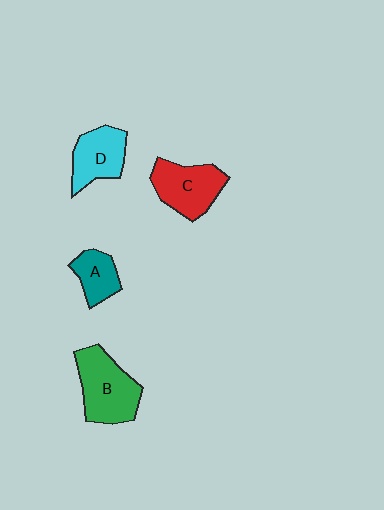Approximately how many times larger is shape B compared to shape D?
Approximately 1.3 times.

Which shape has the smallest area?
Shape A (teal).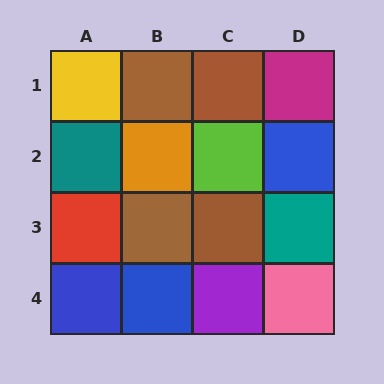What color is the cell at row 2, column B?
Orange.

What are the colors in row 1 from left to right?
Yellow, brown, brown, magenta.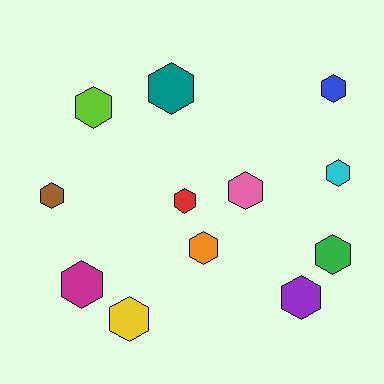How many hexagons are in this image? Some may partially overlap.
There are 12 hexagons.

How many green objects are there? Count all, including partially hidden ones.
There is 1 green object.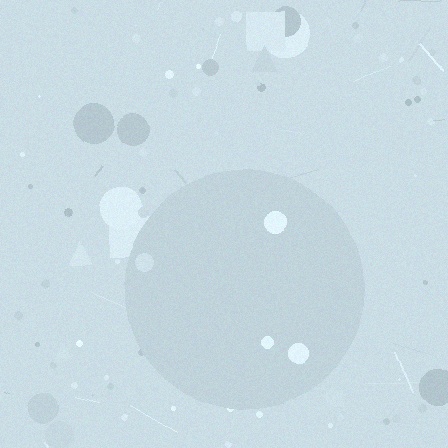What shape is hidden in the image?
A circle is hidden in the image.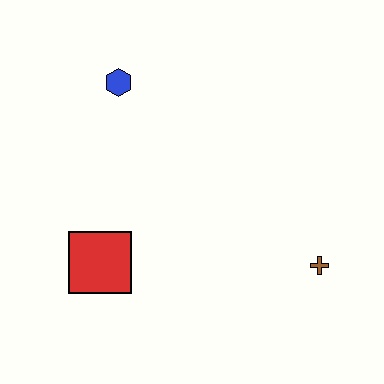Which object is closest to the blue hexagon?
The red square is closest to the blue hexagon.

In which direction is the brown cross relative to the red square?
The brown cross is to the right of the red square.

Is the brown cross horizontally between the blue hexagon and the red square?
No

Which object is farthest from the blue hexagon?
The brown cross is farthest from the blue hexagon.